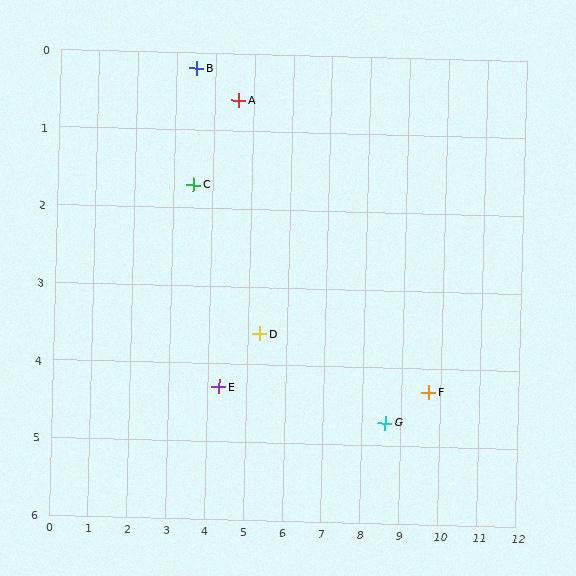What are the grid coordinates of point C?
Point C is at approximately (3.5, 1.7).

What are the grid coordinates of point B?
Point B is at approximately (3.5, 0.2).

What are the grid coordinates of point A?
Point A is at approximately (4.6, 0.6).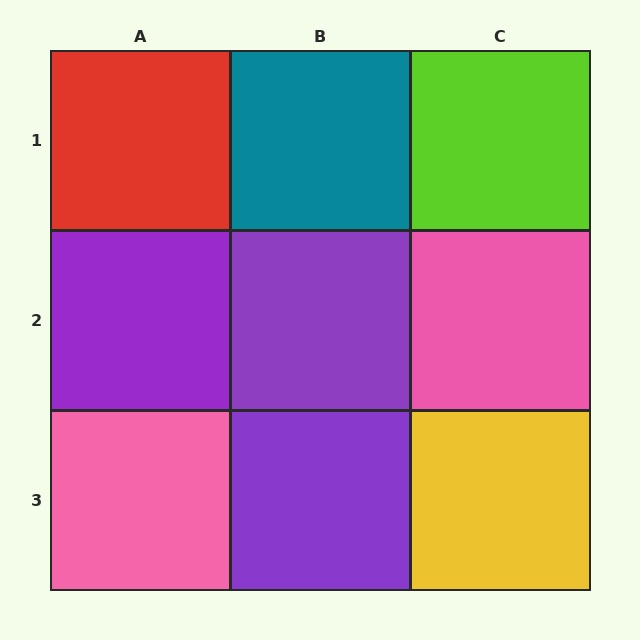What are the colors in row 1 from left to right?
Red, teal, lime.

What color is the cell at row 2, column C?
Pink.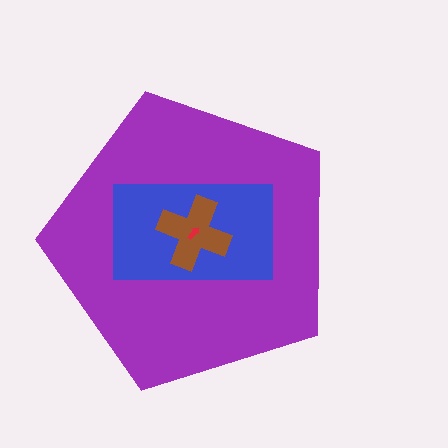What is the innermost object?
The red arrow.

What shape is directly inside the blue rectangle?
The brown cross.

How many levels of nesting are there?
4.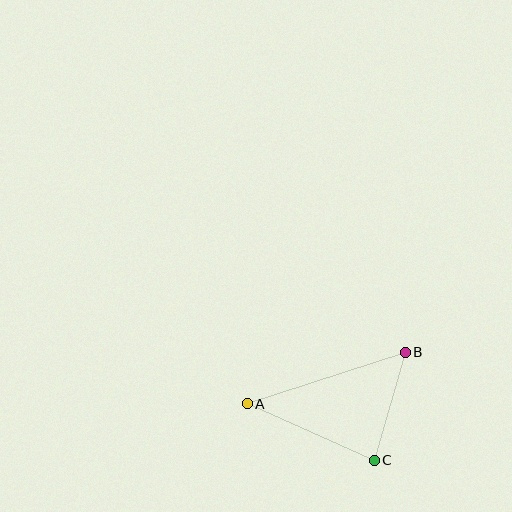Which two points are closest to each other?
Points B and C are closest to each other.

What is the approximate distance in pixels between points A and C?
The distance between A and C is approximately 139 pixels.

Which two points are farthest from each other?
Points A and B are farthest from each other.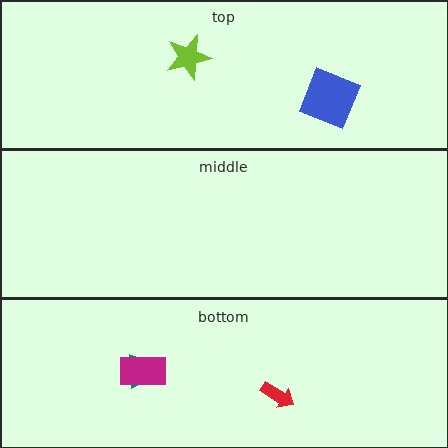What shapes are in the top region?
The blue square, the lime star.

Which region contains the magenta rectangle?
The bottom region.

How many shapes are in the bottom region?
3.